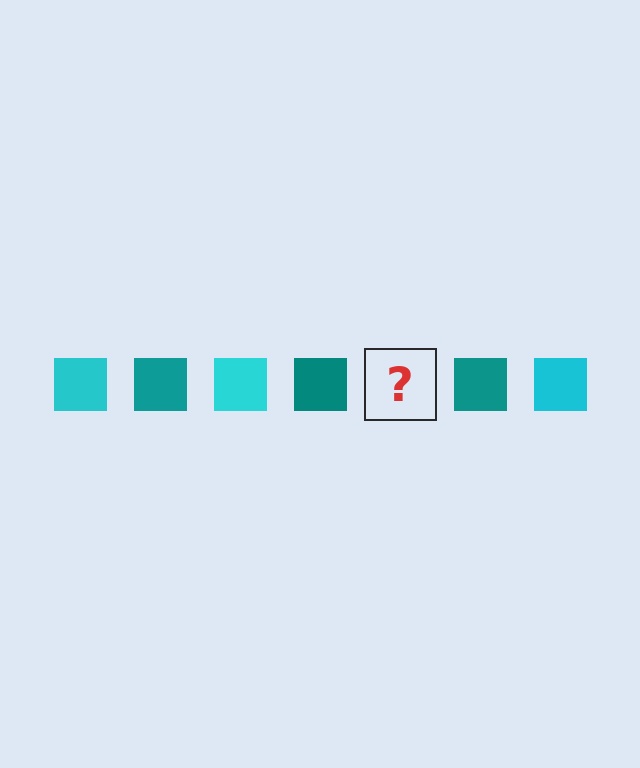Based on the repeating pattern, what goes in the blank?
The blank should be a cyan square.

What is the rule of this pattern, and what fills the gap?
The rule is that the pattern cycles through cyan, teal squares. The gap should be filled with a cyan square.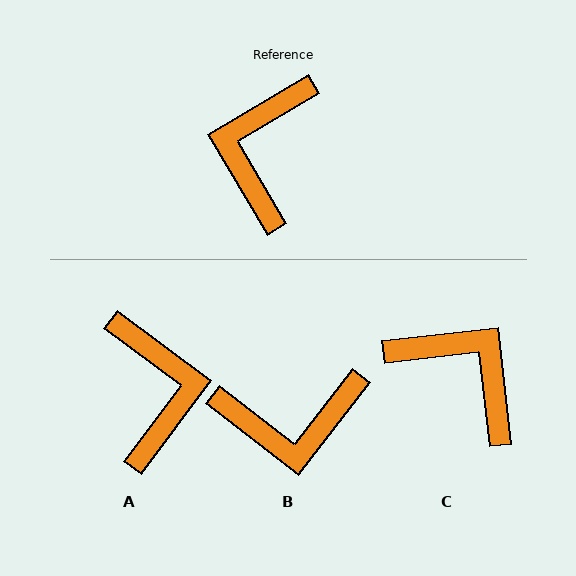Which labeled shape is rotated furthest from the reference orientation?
A, about 157 degrees away.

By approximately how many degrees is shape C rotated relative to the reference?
Approximately 114 degrees clockwise.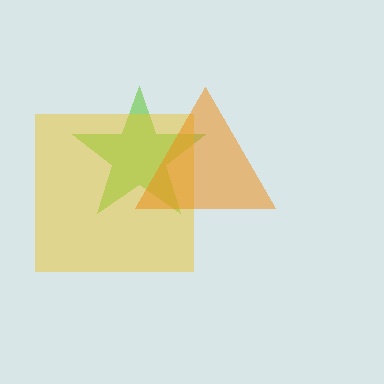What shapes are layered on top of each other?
The layered shapes are: a lime star, a yellow square, an orange triangle.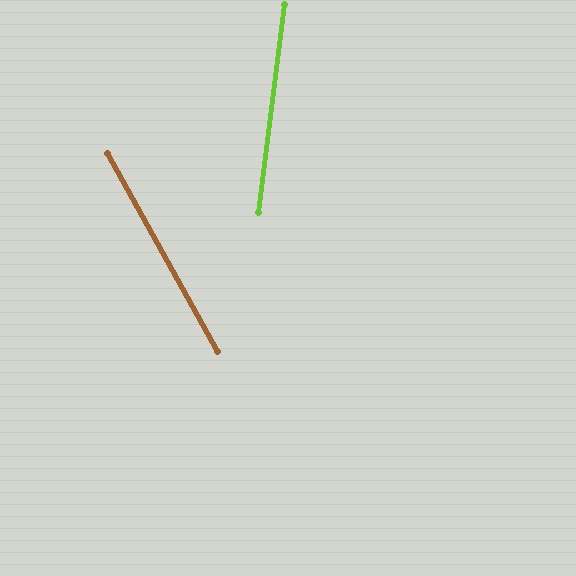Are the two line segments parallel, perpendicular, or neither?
Neither parallel nor perpendicular — they differ by about 36°.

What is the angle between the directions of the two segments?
Approximately 36 degrees.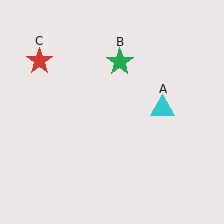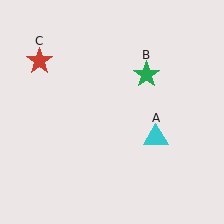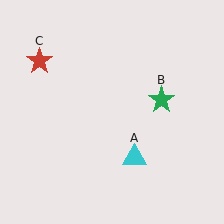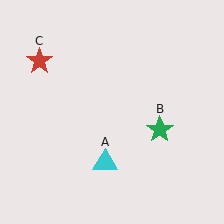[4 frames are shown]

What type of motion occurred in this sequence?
The cyan triangle (object A), green star (object B) rotated clockwise around the center of the scene.